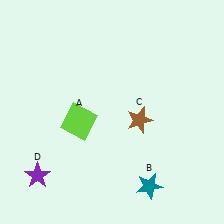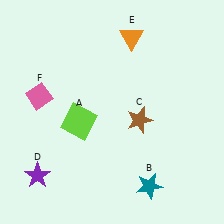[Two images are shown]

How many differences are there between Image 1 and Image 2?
There are 2 differences between the two images.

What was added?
An orange triangle (E), a pink diamond (F) were added in Image 2.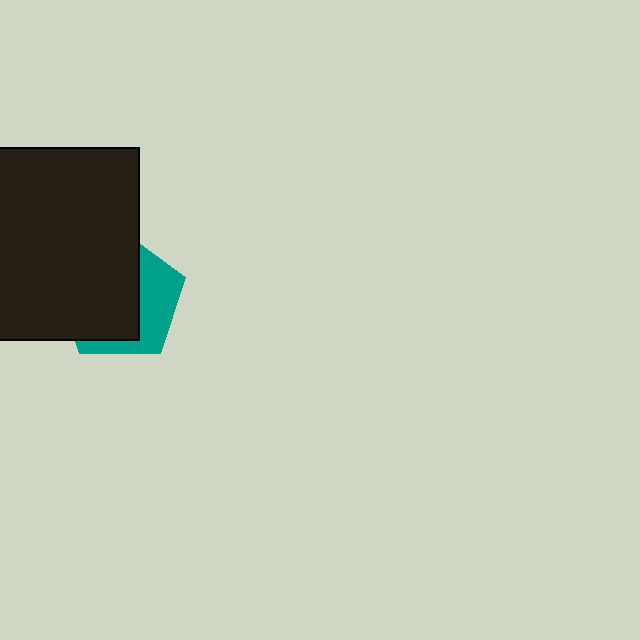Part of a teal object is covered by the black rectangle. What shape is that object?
It is a pentagon.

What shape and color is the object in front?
The object in front is a black rectangle.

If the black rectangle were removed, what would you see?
You would see the complete teal pentagon.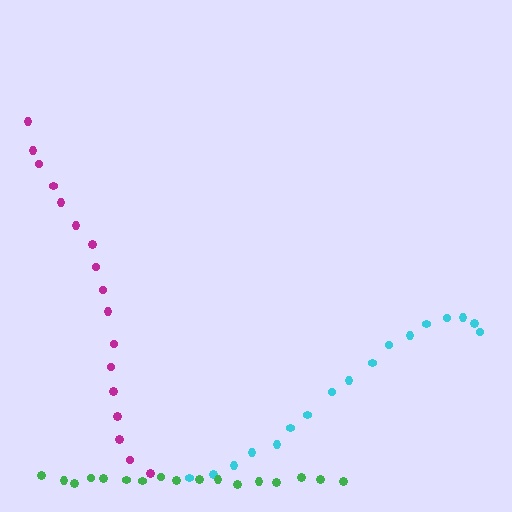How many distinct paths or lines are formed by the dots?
There are 3 distinct paths.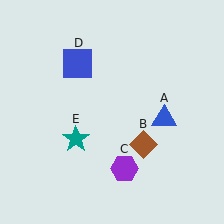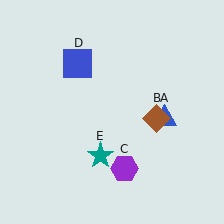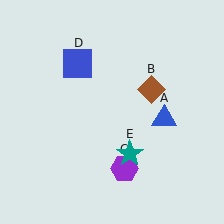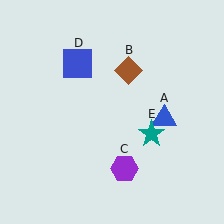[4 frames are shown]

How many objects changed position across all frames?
2 objects changed position: brown diamond (object B), teal star (object E).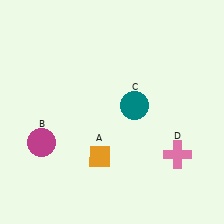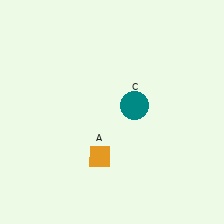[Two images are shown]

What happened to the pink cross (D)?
The pink cross (D) was removed in Image 2. It was in the bottom-right area of Image 1.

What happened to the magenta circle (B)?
The magenta circle (B) was removed in Image 2. It was in the bottom-left area of Image 1.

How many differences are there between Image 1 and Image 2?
There are 2 differences between the two images.